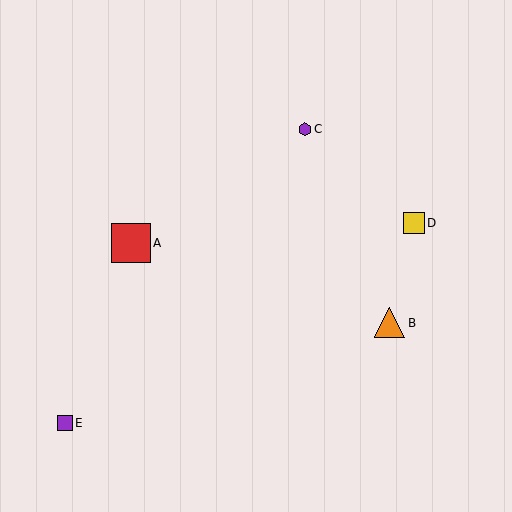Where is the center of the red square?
The center of the red square is at (131, 243).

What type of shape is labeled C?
Shape C is a purple hexagon.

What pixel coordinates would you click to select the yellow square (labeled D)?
Click at (414, 223) to select the yellow square D.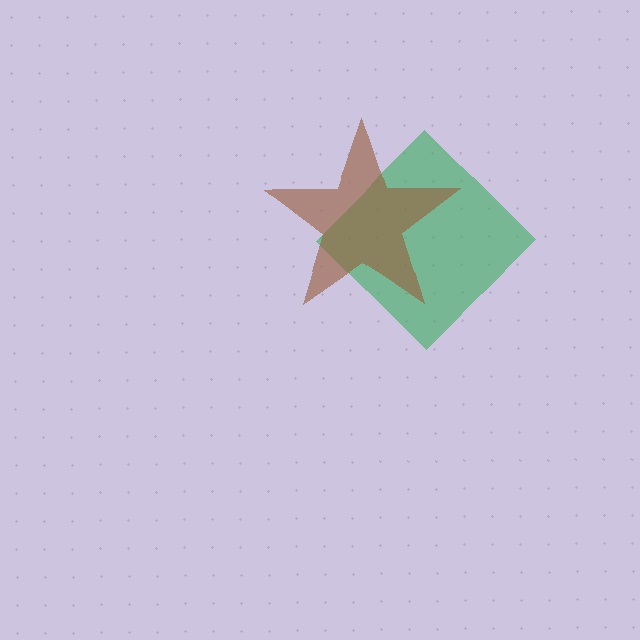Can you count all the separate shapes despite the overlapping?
Yes, there are 2 separate shapes.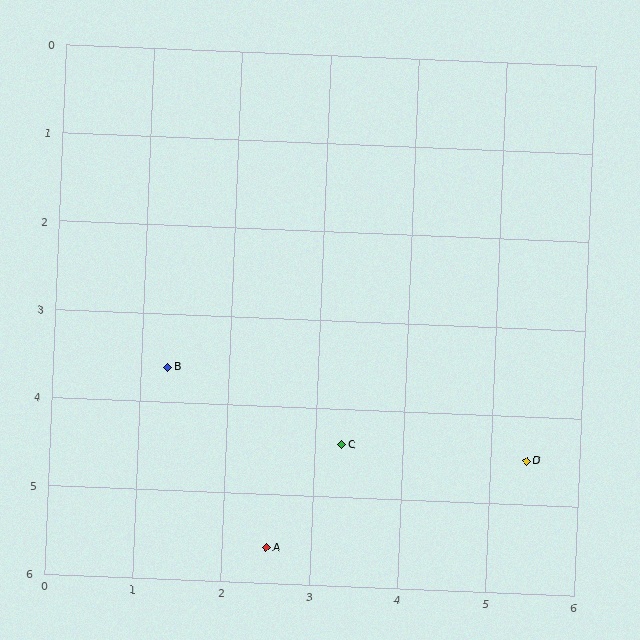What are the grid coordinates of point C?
Point C is at approximately (3.3, 4.4).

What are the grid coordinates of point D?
Point D is at approximately (5.4, 4.5).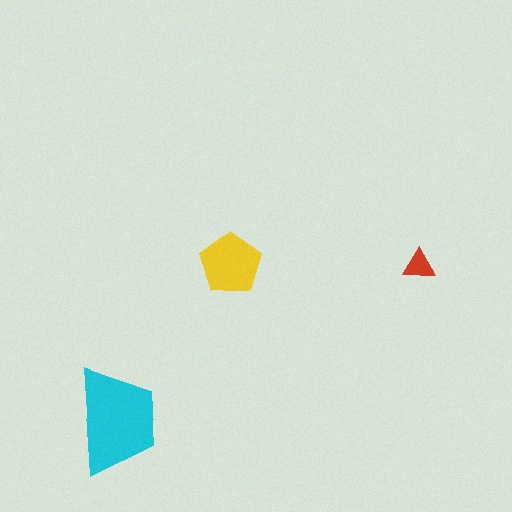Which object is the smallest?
The red triangle.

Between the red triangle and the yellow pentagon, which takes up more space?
The yellow pentagon.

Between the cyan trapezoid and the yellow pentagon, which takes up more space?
The cyan trapezoid.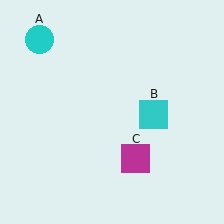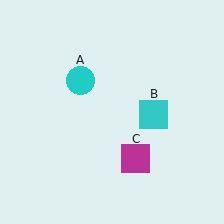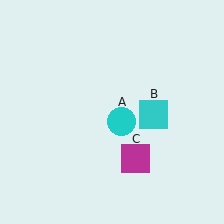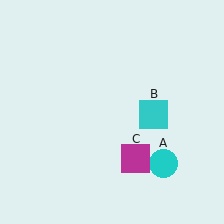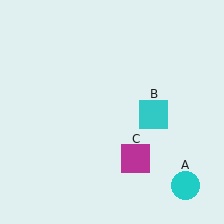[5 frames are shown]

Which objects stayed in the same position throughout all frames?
Cyan square (object B) and magenta square (object C) remained stationary.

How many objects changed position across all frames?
1 object changed position: cyan circle (object A).